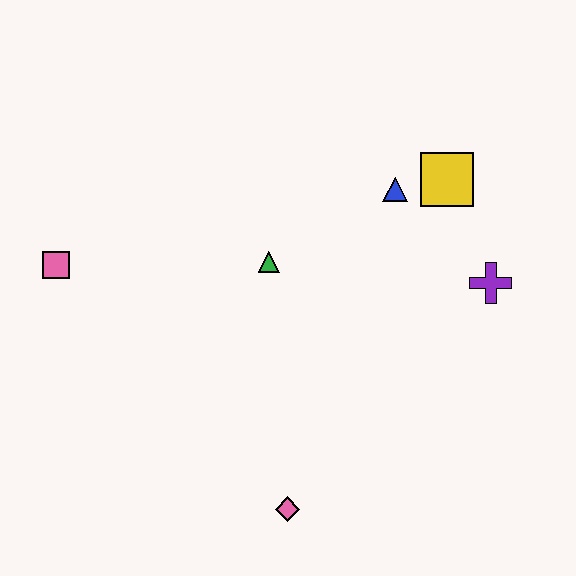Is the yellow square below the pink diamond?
No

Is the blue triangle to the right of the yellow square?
No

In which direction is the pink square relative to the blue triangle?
The pink square is to the left of the blue triangle.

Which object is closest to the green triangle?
The blue triangle is closest to the green triangle.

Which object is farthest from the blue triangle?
The pink square is farthest from the blue triangle.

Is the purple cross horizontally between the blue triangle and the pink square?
No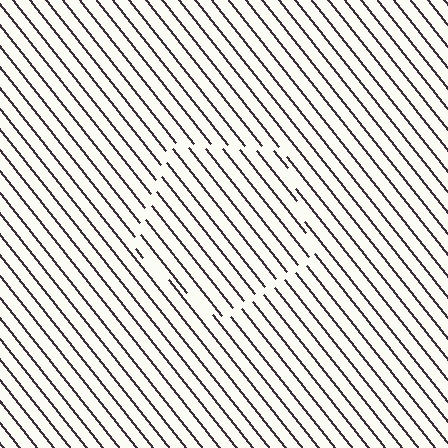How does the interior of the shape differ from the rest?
The interior of the shape contains the same grating, shifted by half a period — the contour is defined by the phase discontinuity where line-ends from the inner and outer gratings abut.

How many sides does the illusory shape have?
5 sides — the line-ends trace a pentagon.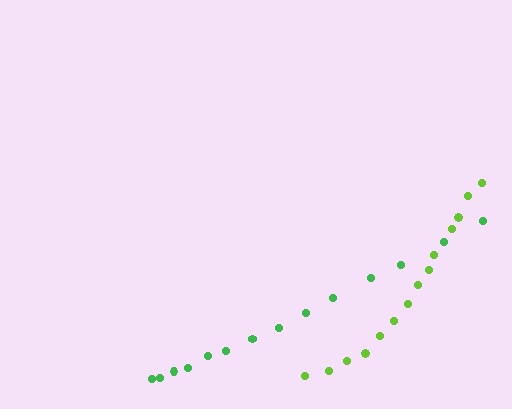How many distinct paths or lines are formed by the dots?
There are 2 distinct paths.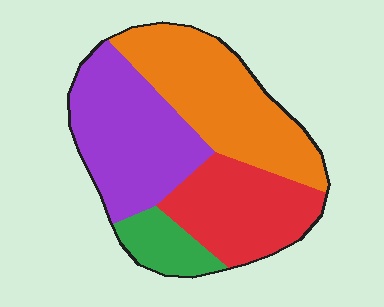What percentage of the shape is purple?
Purple takes up between a quarter and a half of the shape.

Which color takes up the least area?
Green, at roughly 10%.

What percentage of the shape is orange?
Orange covers roughly 35% of the shape.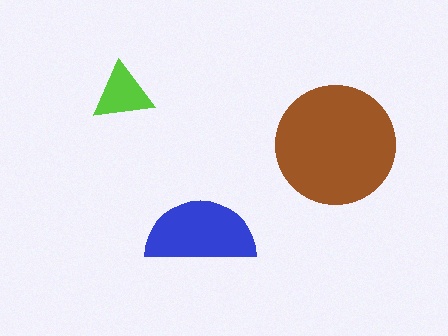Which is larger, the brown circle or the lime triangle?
The brown circle.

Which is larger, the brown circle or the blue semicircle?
The brown circle.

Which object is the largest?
The brown circle.